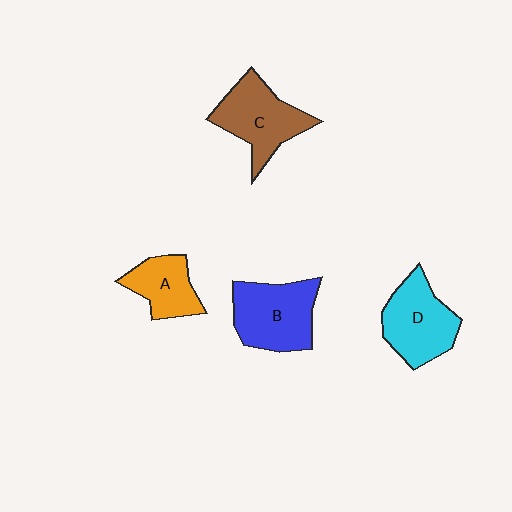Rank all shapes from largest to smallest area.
From largest to smallest: B (blue), C (brown), D (cyan), A (orange).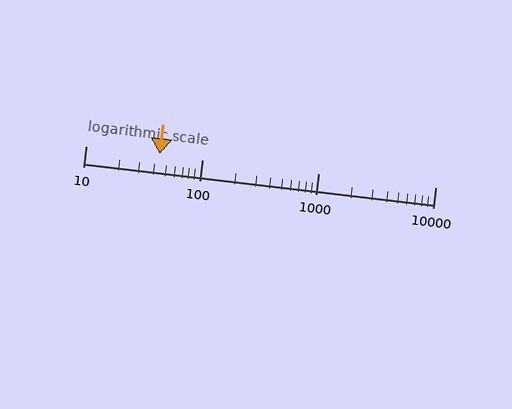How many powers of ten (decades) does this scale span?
The scale spans 3 decades, from 10 to 10000.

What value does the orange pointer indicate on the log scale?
The pointer indicates approximately 43.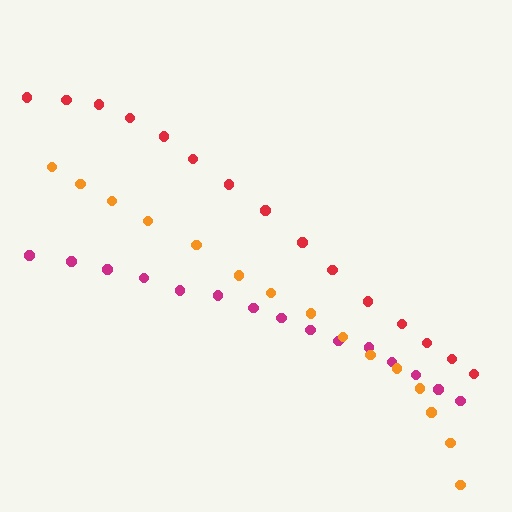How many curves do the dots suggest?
There are 3 distinct paths.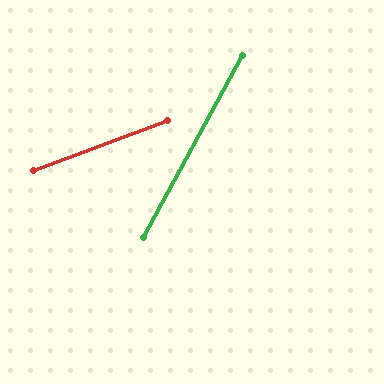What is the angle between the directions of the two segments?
Approximately 41 degrees.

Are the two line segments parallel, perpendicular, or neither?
Neither parallel nor perpendicular — they differ by about 41°.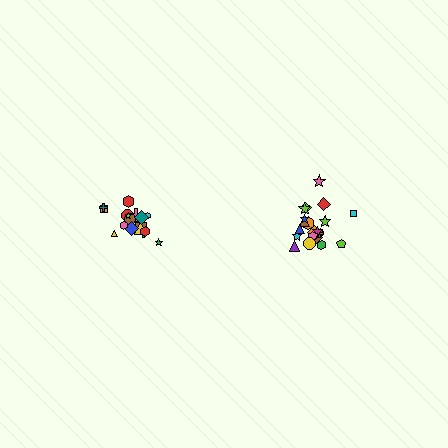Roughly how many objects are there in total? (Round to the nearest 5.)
Roughly 40 objects in total.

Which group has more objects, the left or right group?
The right group.